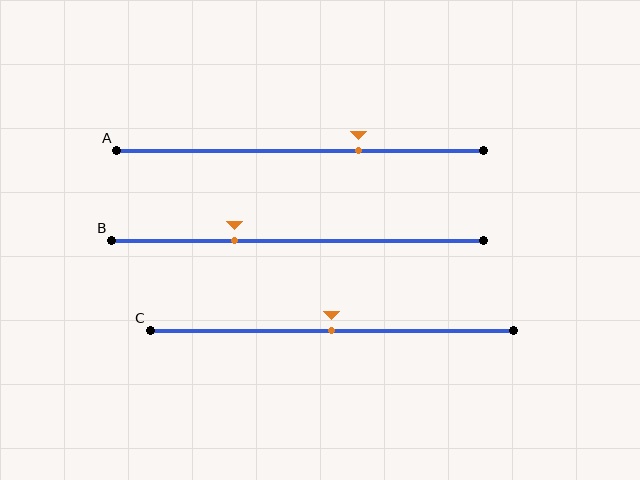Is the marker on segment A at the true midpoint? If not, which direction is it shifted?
No, the marker on segment A is shifted to the right by about 16% of the segment length.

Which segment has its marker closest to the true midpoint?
Segment C has its marker closest to the true midpoint.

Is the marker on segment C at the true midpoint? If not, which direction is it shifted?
Yes, the marker on segment C is at the true midpoint.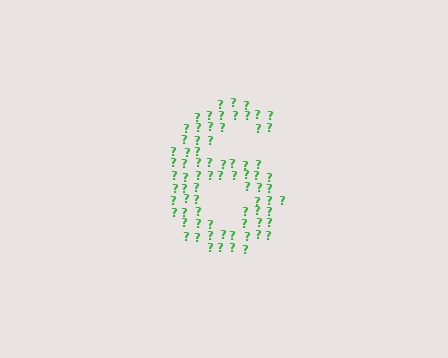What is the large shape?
The large shape is the digit 6.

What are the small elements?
The small elements are question marks.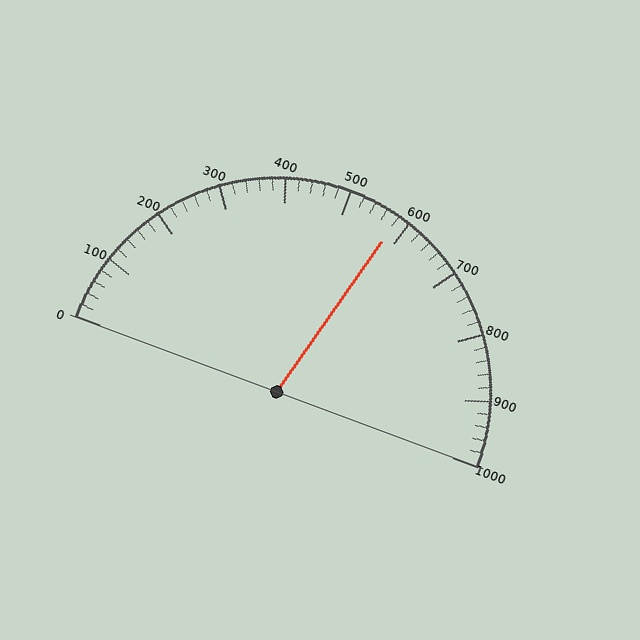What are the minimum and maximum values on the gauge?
The gauge ranges from 0 to 1000.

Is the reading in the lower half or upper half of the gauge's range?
The reading is in the upper half of the range (0 to 1000).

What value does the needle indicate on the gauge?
The needle indicates approximately 580.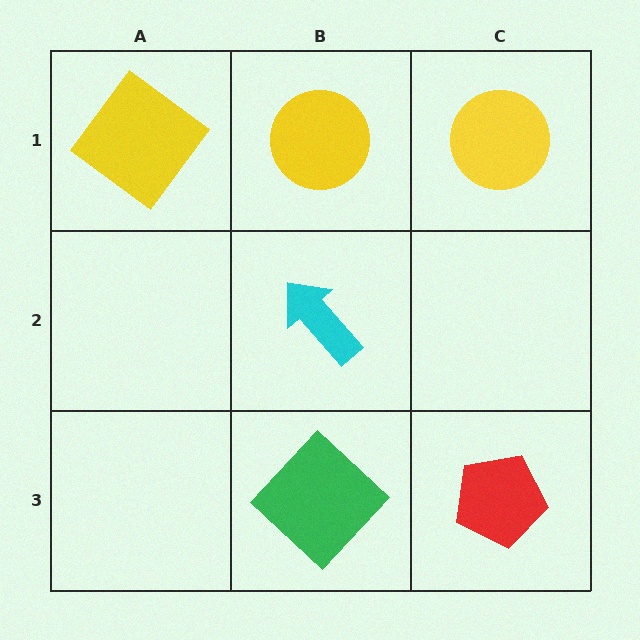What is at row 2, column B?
A cyan arrow.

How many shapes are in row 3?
2 shapes.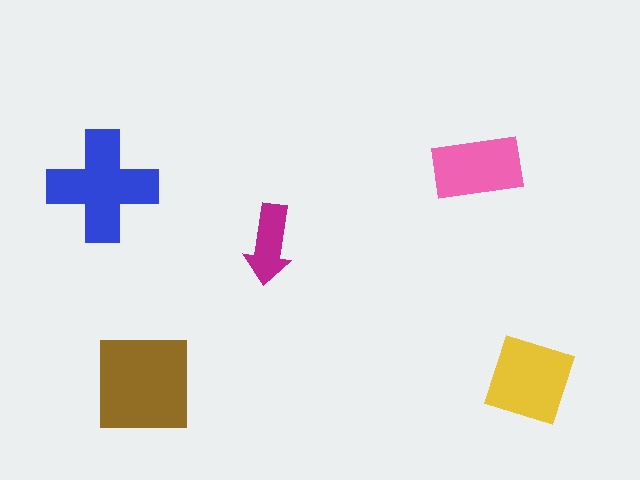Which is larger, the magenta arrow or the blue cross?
The blue cross.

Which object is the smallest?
The magenta arrow.